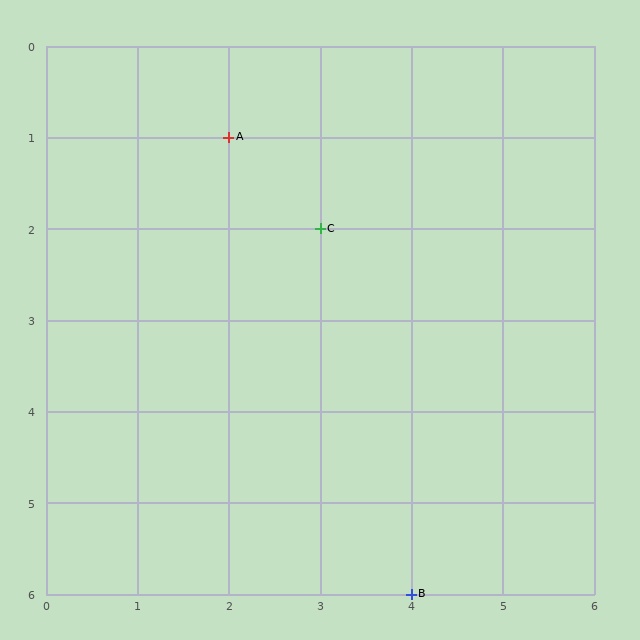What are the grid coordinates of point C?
Point C is at grid coordinates (3, 2).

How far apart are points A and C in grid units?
Points A and C are 1 column and 1 row apart (about 1.4 grid units diagonally).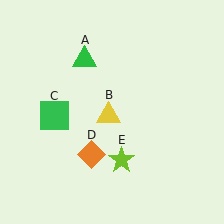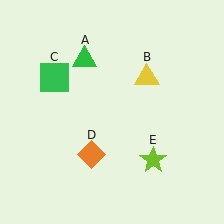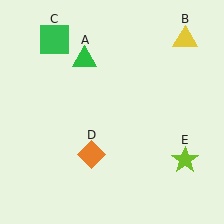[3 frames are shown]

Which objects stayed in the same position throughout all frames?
Green triangle (object A) and orange diamond (object D) remained stationary.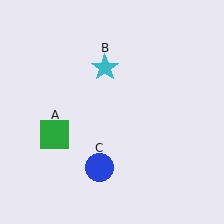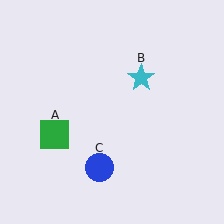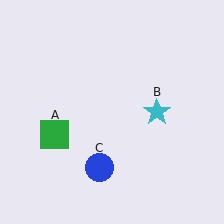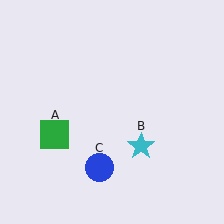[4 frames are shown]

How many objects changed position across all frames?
1 object changed position: cyan star (object B).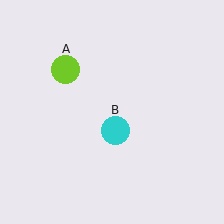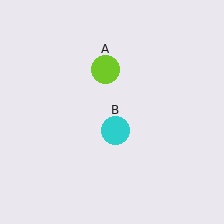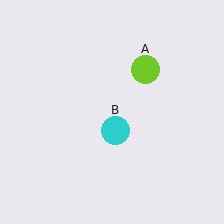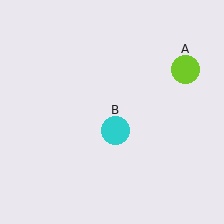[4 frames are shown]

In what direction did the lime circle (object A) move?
The lime circle (object A) moved right.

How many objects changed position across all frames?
1 object changed position: lime circle (object A).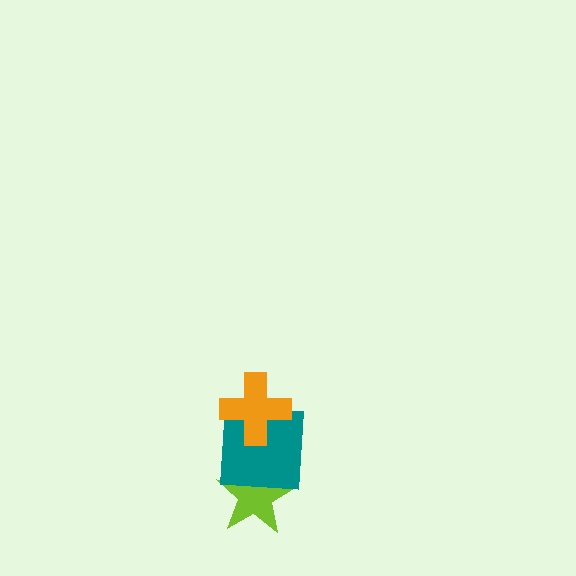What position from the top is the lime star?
The lime star is 3rd from the top.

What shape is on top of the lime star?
The teal square is on top of the lime star.